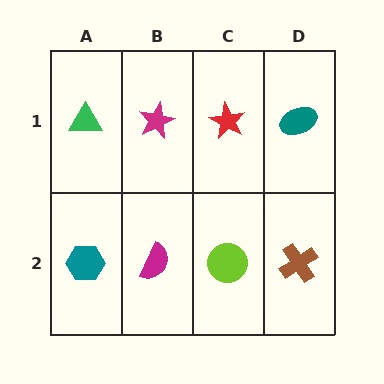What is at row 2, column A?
A teal hexagon.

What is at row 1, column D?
A teal ellipse.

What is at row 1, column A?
A green triangle.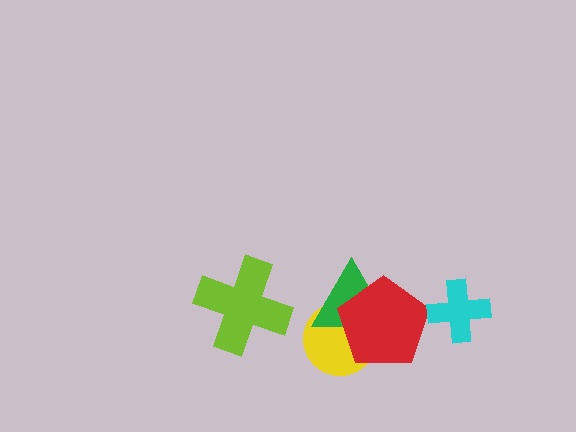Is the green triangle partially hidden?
Yes, it is partially covered by another shape.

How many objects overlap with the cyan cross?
0 objects overlap with the cyan cross.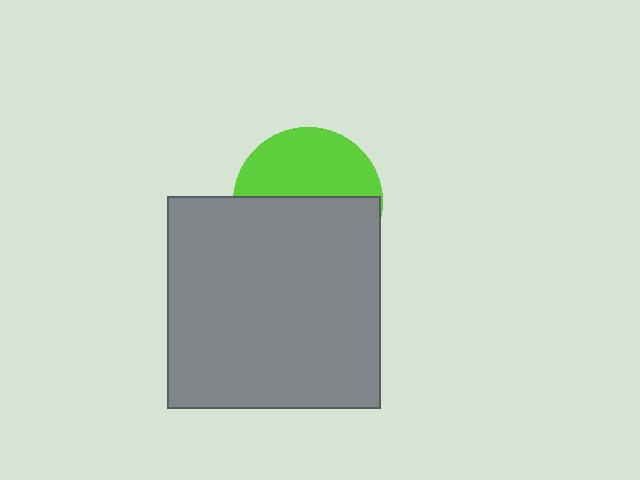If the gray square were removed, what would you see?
You would see the complete lime circle.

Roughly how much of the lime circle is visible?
A small part of it is visible (roughly 45%).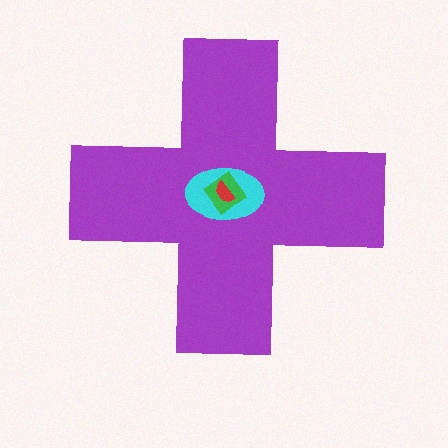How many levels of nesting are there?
4.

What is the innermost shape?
The red semicircle.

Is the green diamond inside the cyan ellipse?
Yes.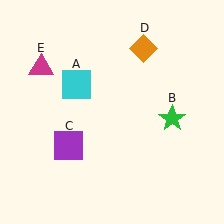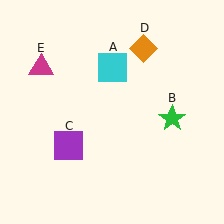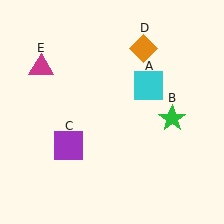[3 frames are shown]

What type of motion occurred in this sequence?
The cyan square (object A) rotated clockwise around the center of the scene.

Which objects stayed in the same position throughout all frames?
Green star (object B) and purple square (object C) and orange diamond (object D) and magenta triangle (object E) remained stationary.